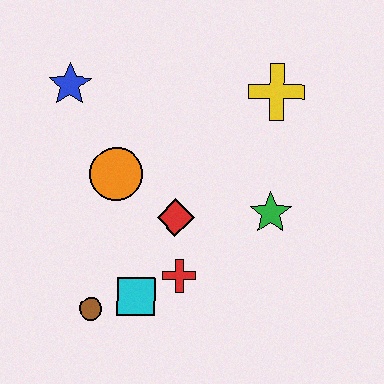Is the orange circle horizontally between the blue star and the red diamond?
Yes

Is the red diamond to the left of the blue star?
No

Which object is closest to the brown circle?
The cyan square is closest to the brown circle.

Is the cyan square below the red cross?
Yes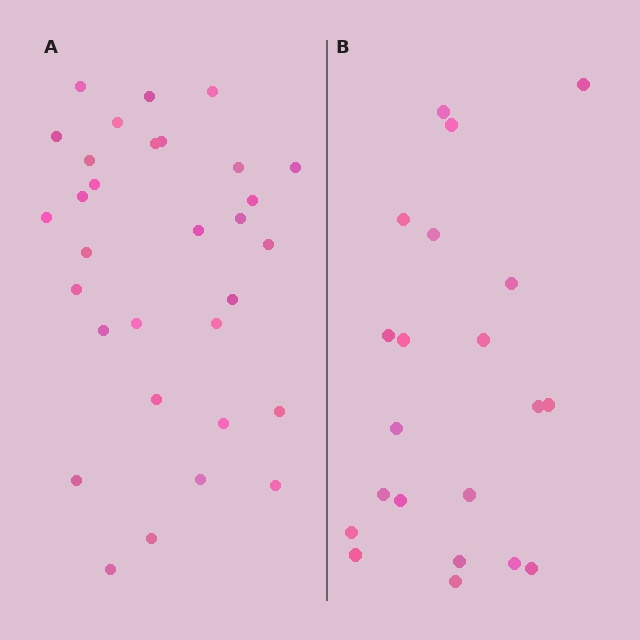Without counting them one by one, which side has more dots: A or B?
Region A (the left region) has more dots.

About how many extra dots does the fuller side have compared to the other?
Region A has roughly 10 or so more dots than region B.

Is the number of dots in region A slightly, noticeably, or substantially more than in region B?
Region A has substantially more. The ratio is roughly 1.5 to 1.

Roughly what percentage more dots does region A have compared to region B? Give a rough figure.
About 50% more.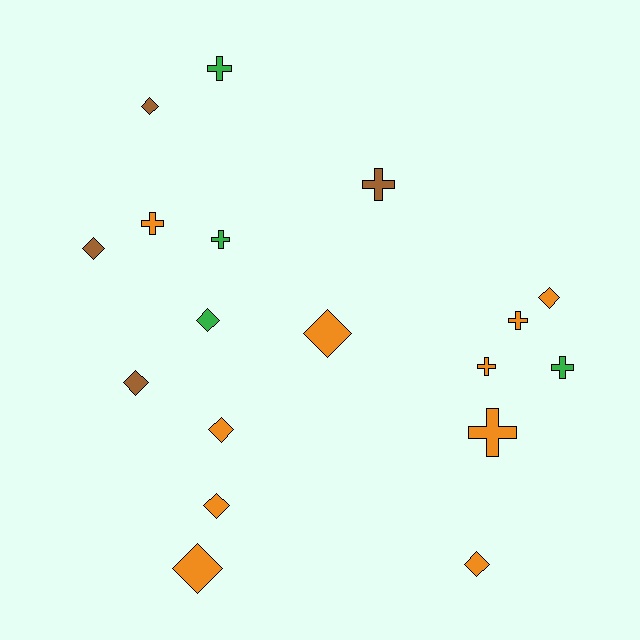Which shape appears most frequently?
Diamond, with 10 objects.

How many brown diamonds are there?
There are 3 brown diamonds.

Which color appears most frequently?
Orange, with 10 objects.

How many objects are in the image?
There are 18 objects.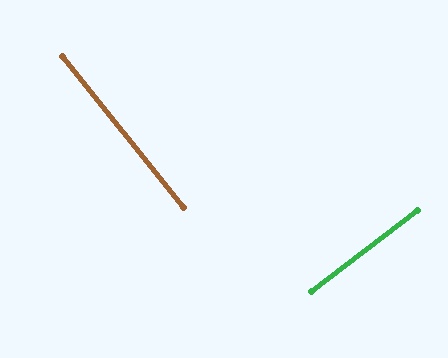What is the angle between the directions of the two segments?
Approximately 88 degrees.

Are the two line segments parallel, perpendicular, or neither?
Perpendicular — they meet at approximately 88°.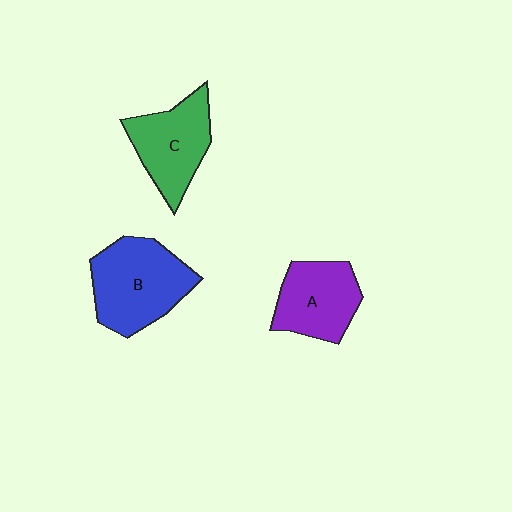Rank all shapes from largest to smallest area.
From largest to smallest: B (blue), C (green), A (purple).